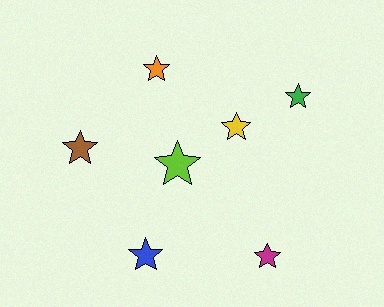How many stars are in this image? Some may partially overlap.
There are 7 stars.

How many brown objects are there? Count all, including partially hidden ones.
There is 1 brown object.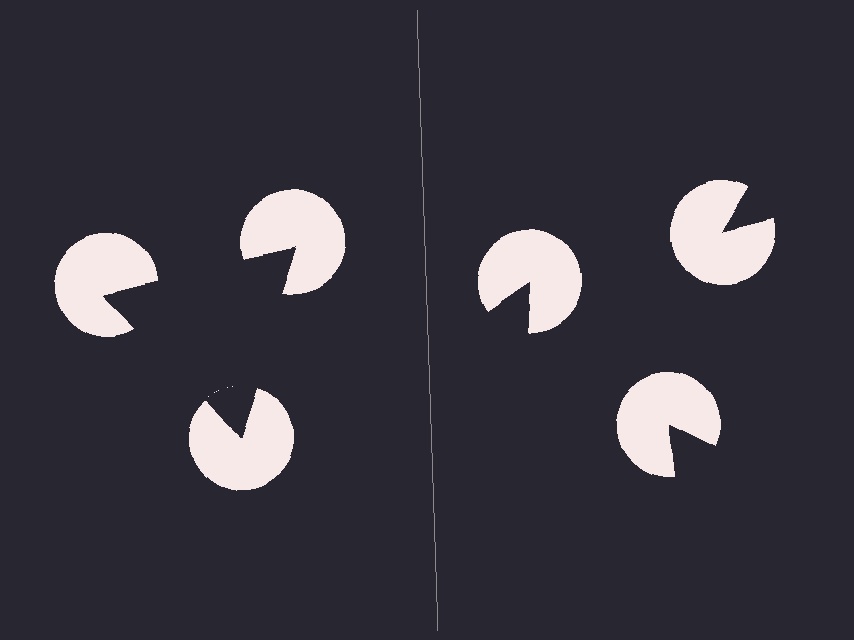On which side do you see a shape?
An illusory triangle appears on the left side. On the right side the wedge cuts are rotated, so no coherent shape forms.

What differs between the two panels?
The pac-man discs are positioned identically on both sides; only the wedge orientations differ. On the left they align to a triangle; on the right they are misaligned.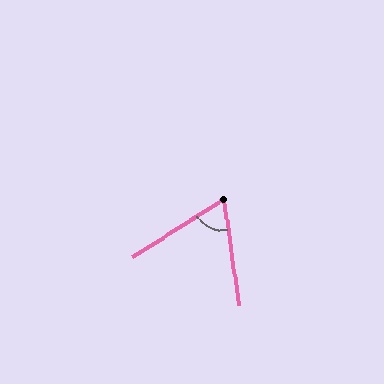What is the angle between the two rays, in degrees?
Approximately 65 degrees.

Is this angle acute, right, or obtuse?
It is acute.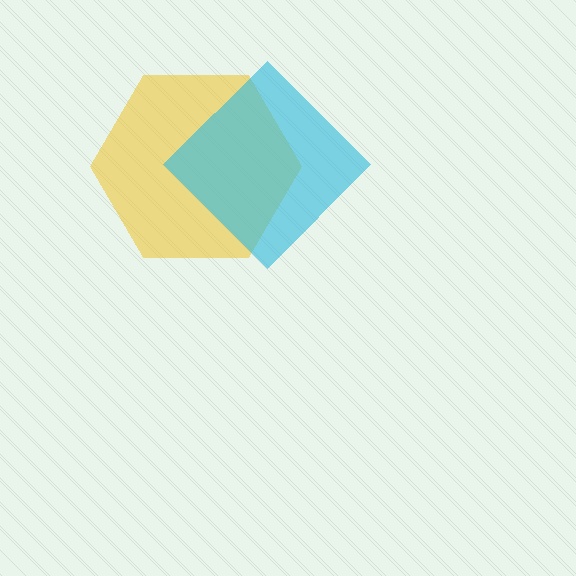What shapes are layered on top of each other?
The layered shapes are: a yellow hexagon, a cyan diamond.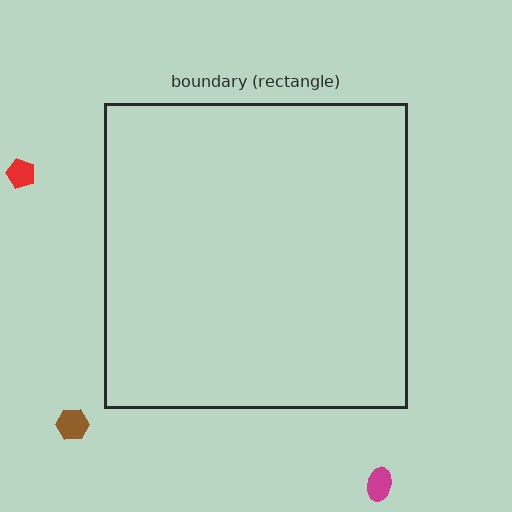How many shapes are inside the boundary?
0 inside, 3 outside.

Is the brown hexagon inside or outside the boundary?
Outside.